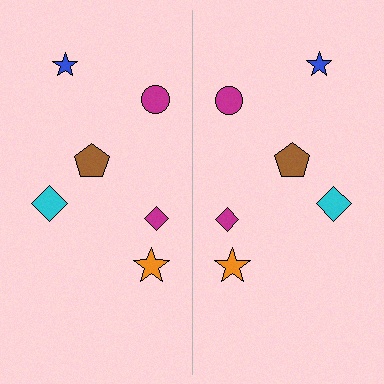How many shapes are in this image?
There are 12 shapes in this image.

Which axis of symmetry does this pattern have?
The pattern has a vertical axis of symmetry running through the center of the image.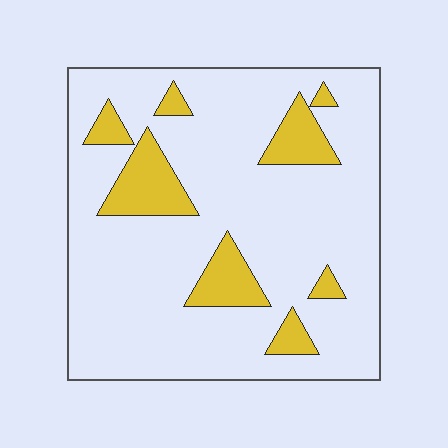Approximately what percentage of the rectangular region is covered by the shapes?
Approximately 15%.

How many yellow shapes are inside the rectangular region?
8.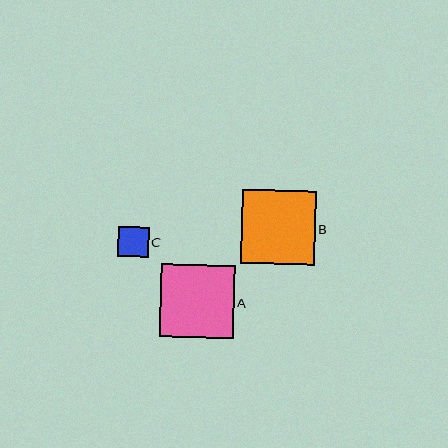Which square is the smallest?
Square C is the smallest with a size of approximately 30 pixels.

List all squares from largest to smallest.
From largest to smallest: B, A, C.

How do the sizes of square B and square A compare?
Square B and square A are approximately the same size.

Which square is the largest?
Square B is the largest with a size of approximately 73 pixels.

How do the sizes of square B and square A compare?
Square B and square A are approximately the same size.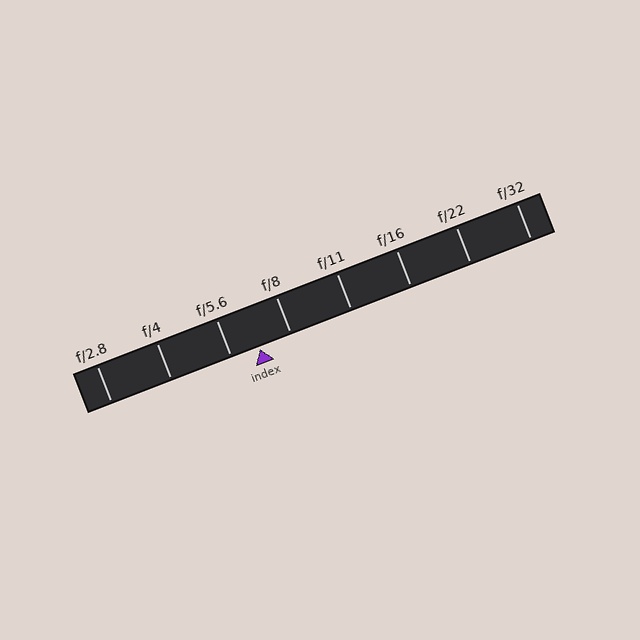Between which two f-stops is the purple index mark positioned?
The index mark is between f/5.6 and f/8.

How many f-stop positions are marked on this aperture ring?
There are 8 f-stop positions marked.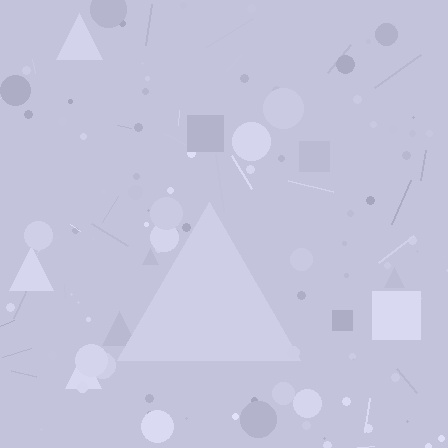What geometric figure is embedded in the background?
A triangle is embedded in the background.